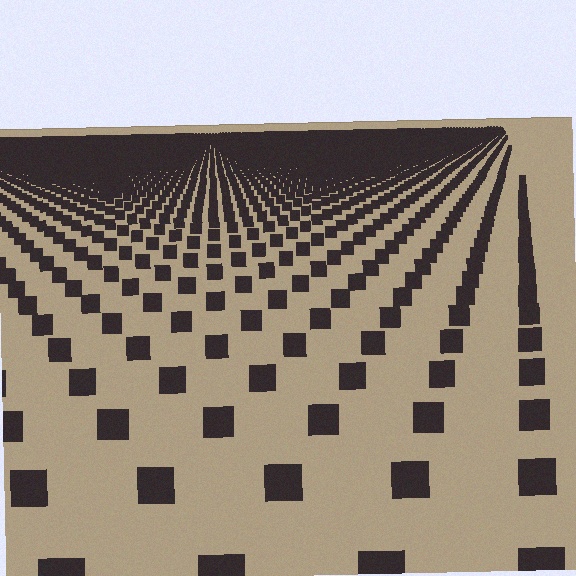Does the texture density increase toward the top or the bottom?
Density increases toward the top.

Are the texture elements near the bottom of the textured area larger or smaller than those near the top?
Larger. Near the bottom, elements are closer to the viewer and appear at a bigger on-screen size.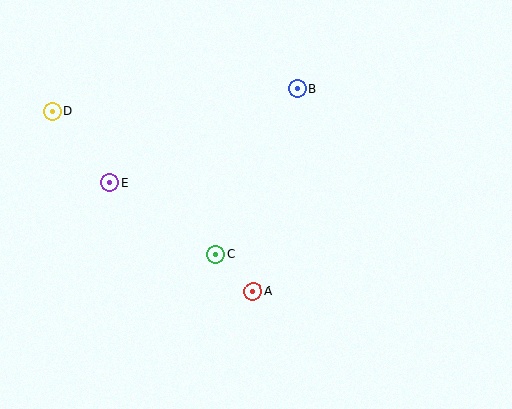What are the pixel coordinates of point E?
Point E is at (110, 183).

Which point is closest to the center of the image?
Point C at (215, 254) is closest to the center.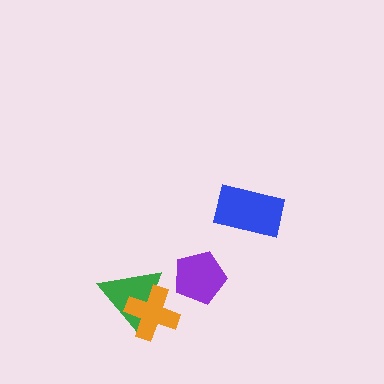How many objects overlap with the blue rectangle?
0 objects overlap with the blue rectangle.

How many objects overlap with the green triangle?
1 object overlaps with the green triangle.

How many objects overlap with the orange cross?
1 object overlaps with the orange cross.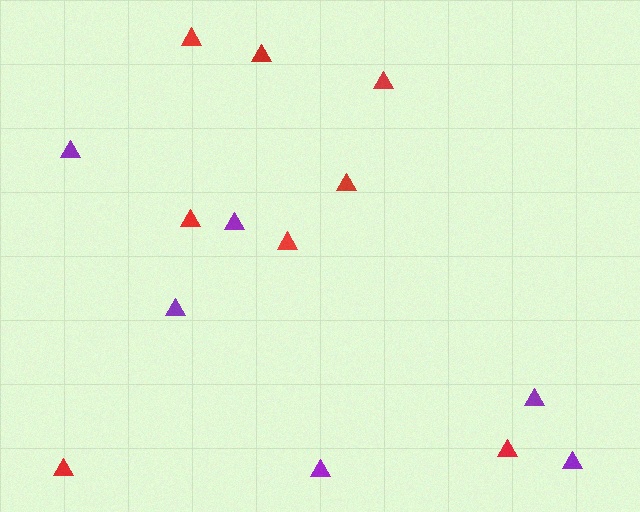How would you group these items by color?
There are 2 groups: one group of purple triangles (6) and one group of red triangles (8).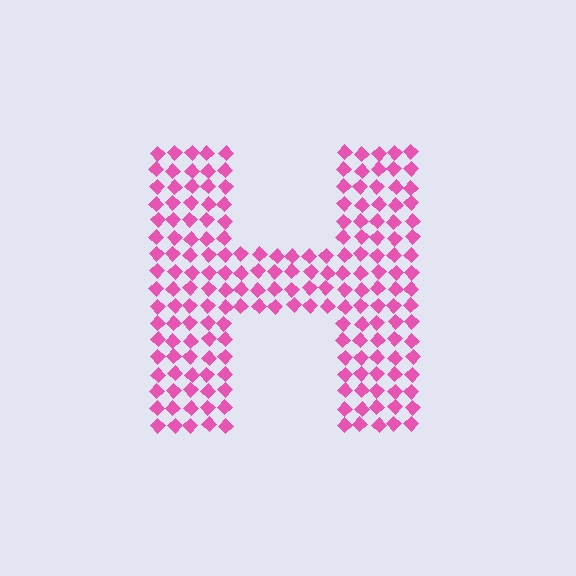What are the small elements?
The small elements are diamonds.